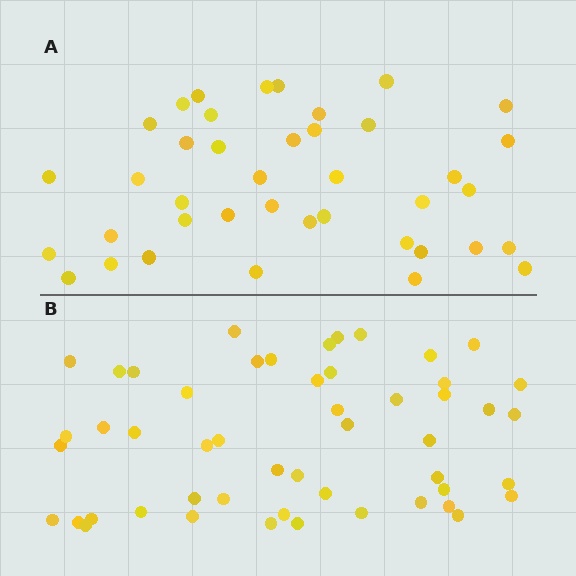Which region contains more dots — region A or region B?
Region B (the bottom region) has more dots.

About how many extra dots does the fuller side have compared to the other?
Region B has roughly 12 or so more dots than region A.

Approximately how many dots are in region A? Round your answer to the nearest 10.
About 40 dots.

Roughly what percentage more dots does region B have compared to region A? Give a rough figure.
About 30% more.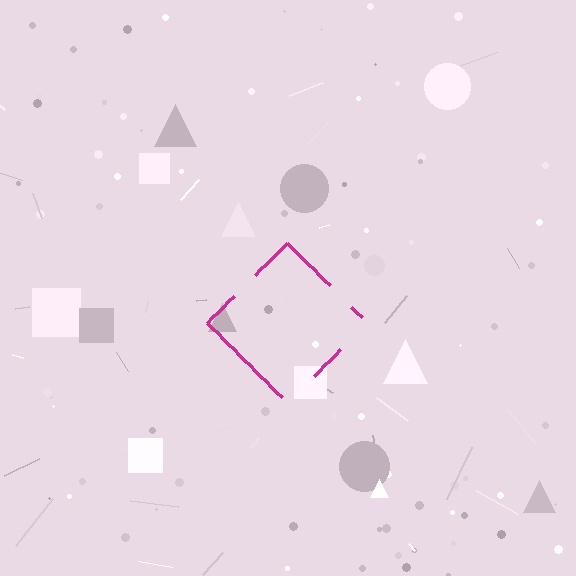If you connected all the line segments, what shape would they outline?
They would outline a diamond.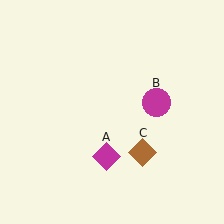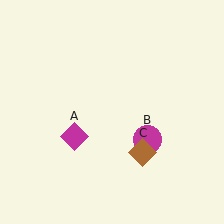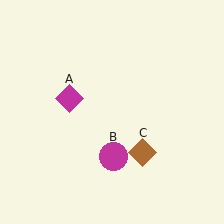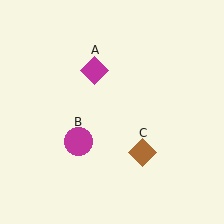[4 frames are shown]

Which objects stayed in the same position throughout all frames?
Brown diamond (object C) remained stationary.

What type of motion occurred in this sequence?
The magenta diamond (object A), magenta circle (object B) rotated clockwise around the center of the scene.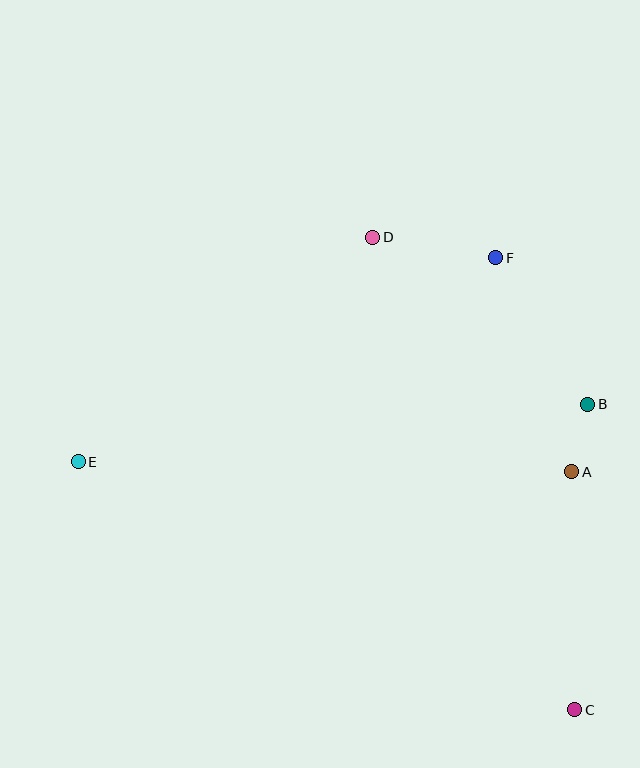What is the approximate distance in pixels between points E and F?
The distance between E and F is approximately 465 pixels.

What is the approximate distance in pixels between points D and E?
The distance between D and E is approximately 371 pixels.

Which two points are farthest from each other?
Points C and E are farthest from each other.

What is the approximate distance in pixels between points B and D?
The distance between B and D is approximately 272 pixels.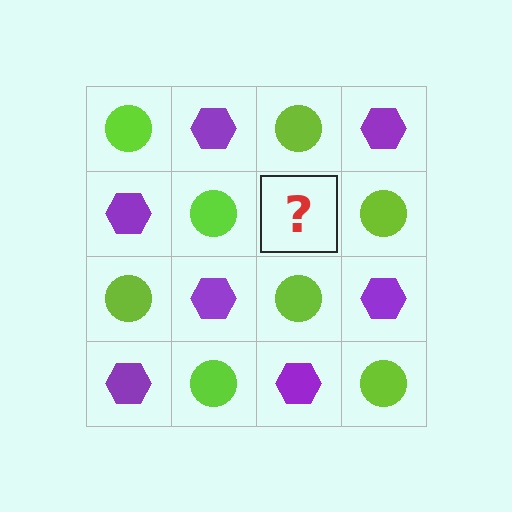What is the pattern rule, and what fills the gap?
The rule is that it alternates lime circle and purple hexagon in a checkerboard pattern. The gap should be filled with a purple hexagon.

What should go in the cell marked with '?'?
The missing cell should contain a purple hexagon.